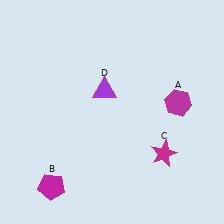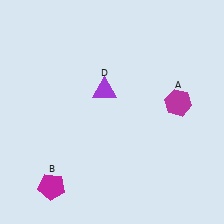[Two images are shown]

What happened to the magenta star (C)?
The magenta star (C) was removed in Image 2. It was in the bottom-right area of Image 1.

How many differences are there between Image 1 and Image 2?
There is 1 difference between the two images.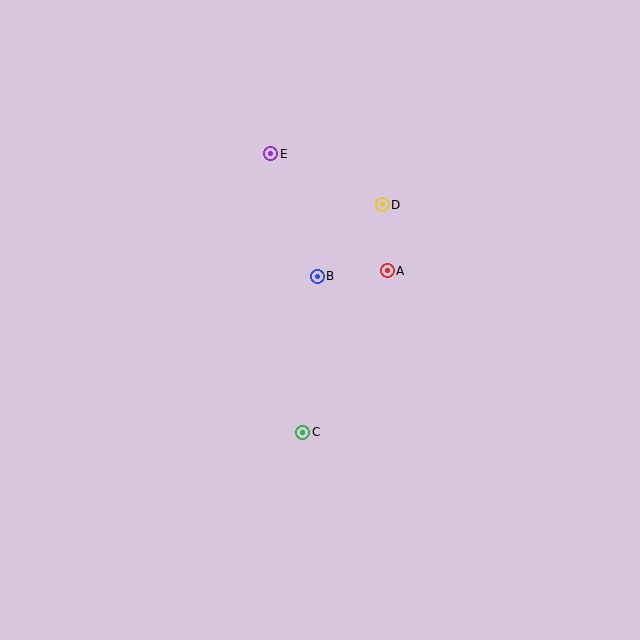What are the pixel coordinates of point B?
Point B is at (317, 276).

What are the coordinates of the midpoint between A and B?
The midpoint between A and B is at (352, 273).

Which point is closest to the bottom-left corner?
Point C is closest to the bottom-left corner.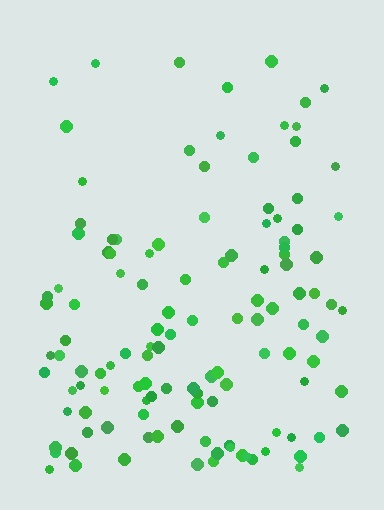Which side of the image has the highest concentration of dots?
The bottom.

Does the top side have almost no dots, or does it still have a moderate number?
Still a moderate number, just noticeably fewer than the bottom.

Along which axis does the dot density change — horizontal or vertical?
Vertical.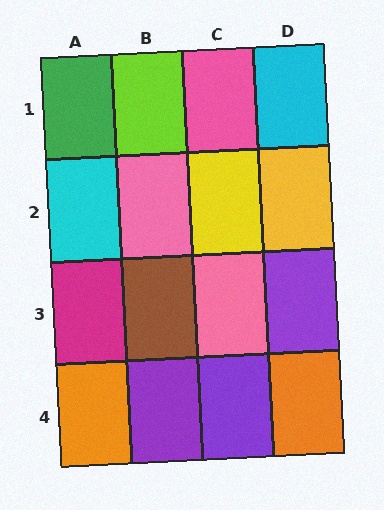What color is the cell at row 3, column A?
Magenta.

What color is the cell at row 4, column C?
Purple.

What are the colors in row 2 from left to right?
Cyan, pink, yellow, yellow.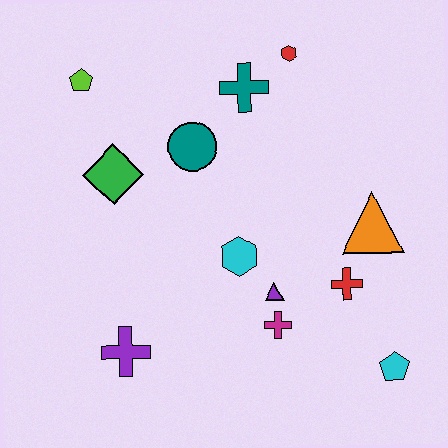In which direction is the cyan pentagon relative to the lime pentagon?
The cyan pentagon is to the right of the lime pentagon.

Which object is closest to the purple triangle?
The magenta cross is closest to the purple triangle.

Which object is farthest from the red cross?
The lime pentagon is farthest from the red cross.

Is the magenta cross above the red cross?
No